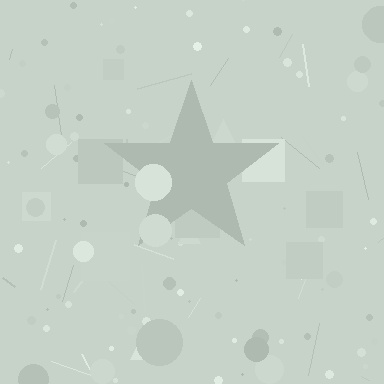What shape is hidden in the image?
A star is hidden in the image.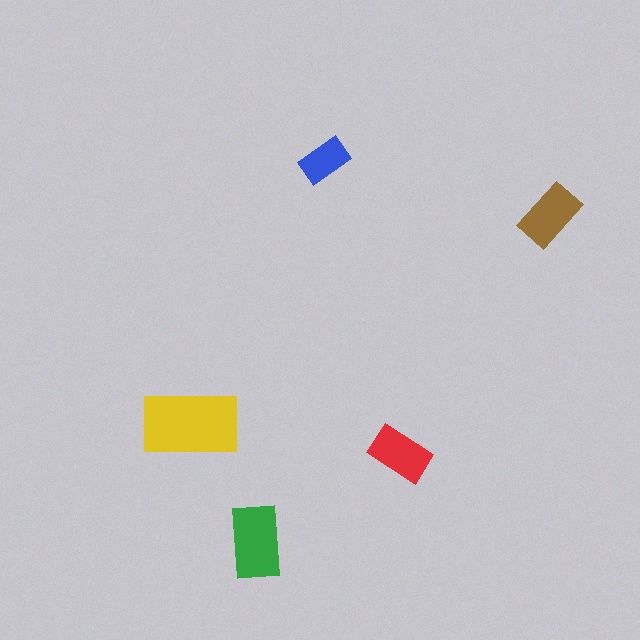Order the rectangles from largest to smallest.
the yellow one, the green one, the brown one, the red one, the blue one.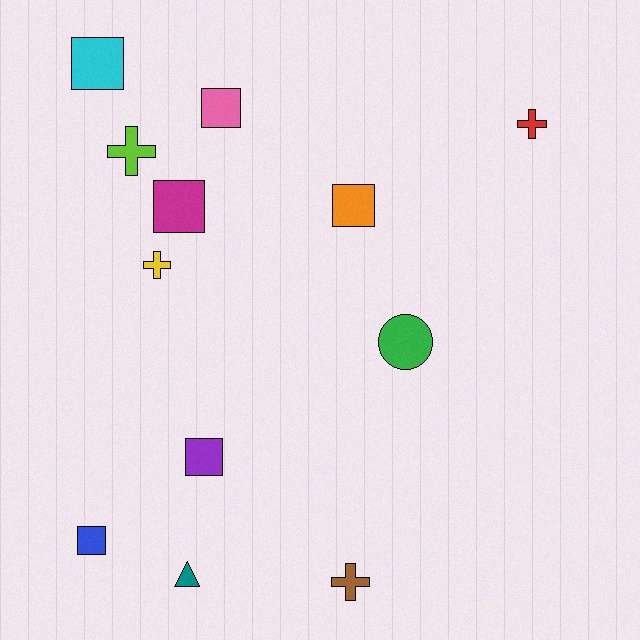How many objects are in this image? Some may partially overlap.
There are 12 objects.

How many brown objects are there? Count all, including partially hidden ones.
There is 1 brown object.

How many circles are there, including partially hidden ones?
There is 1 circle.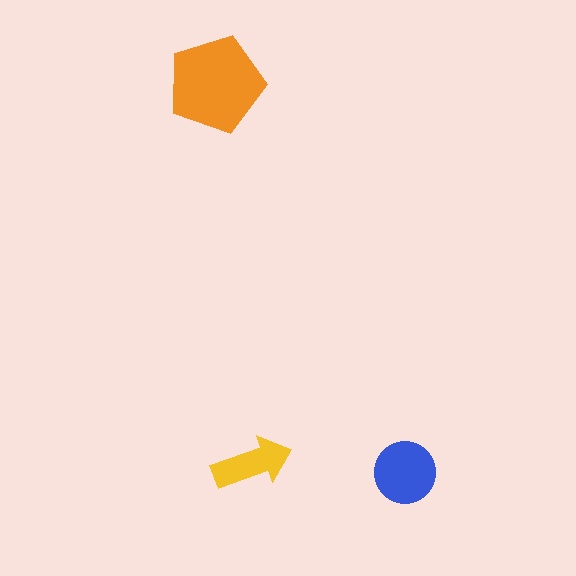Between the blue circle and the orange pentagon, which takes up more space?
The orange pentagon.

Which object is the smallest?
The yellow arrow.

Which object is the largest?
The orange pentagon.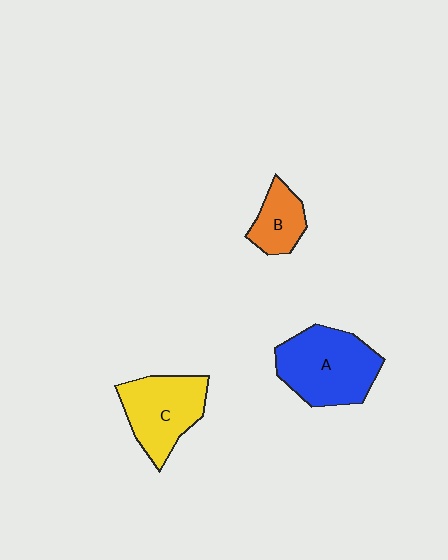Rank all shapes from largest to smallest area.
From largest to smallest: A (blue), C (yellow), B (orange).